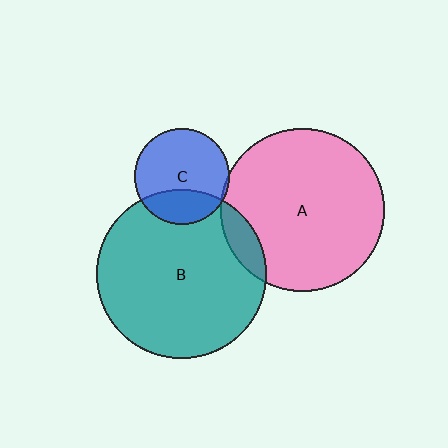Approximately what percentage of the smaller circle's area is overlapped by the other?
Approximately 10%.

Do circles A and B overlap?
Yes.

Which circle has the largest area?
Circle B (teal).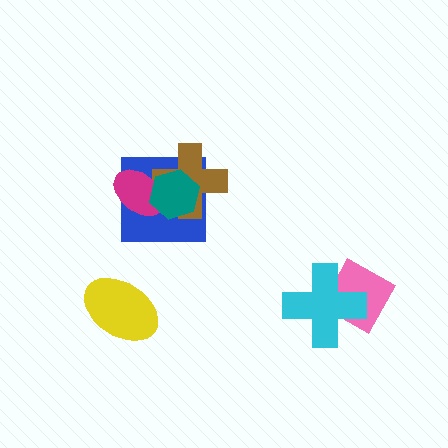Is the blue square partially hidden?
Yes, it is partially covered by another shape.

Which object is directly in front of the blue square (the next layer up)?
The brown cross is directly in front of the blue square.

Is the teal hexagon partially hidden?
No, no other shape covers it.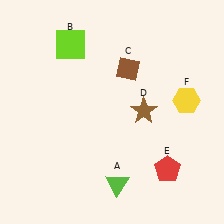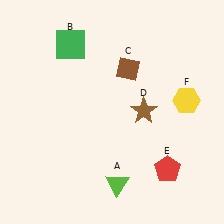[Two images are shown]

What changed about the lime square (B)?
In Image 1, B is lime. In Image 2, it changed to green.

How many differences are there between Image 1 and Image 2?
There is 1 difference between the two images.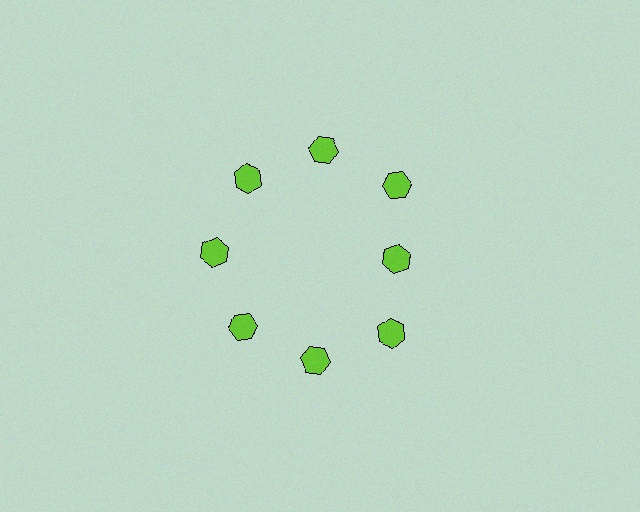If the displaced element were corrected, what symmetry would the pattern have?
It would have 8-fold rotational symmetry — the pattern would map onto itself every 45 degrees.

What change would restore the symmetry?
The symmetry would be restored by moving it outward, back onto the ring so that all 8 hexagons sit at equal angles and equal distance from the center.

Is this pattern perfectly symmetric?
No. The 8 lime hexagons are arranged in a ring, but one element near the 3 o'clock position is pulled inward toward the center, breaking the 8-fold rotational symmetry.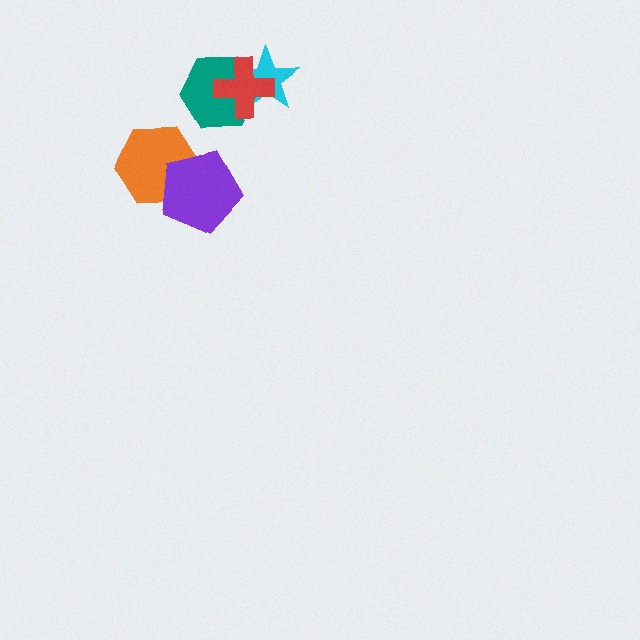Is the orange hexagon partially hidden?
Yes, it is partially covered by another shape.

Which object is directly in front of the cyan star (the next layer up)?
The teal hexagon is directly in front of the cyan star.